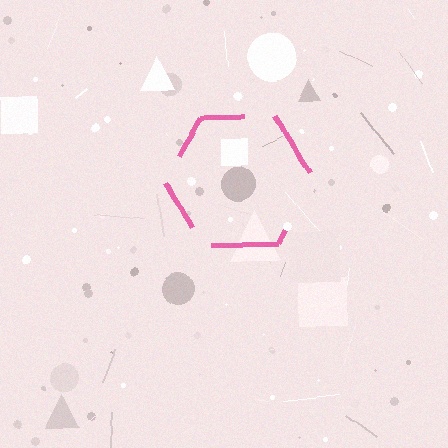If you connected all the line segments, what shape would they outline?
They would outline a hexagon.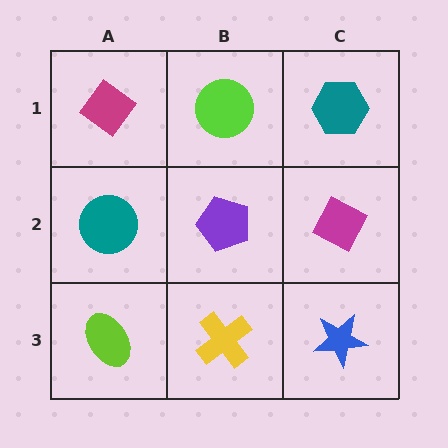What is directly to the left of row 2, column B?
A teal circle.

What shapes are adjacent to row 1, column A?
A teal circle (row 2, column A), a lime circle (row 1, column B).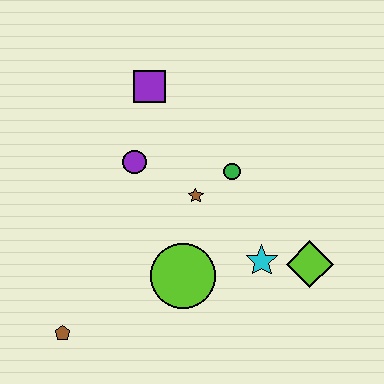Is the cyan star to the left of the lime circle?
No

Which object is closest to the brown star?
The green circle is closest to the brown star.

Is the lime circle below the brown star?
Yes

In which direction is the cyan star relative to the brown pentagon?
The cyan star is to the right of the brown pentagon.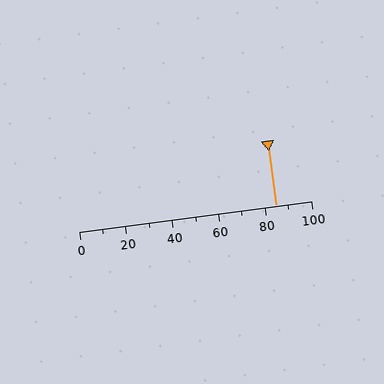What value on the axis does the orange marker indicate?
The marker indicates approximately 85.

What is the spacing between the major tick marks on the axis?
The major ticks are spaced 20 apart.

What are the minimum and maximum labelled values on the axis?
The axis runs from 0 to 100.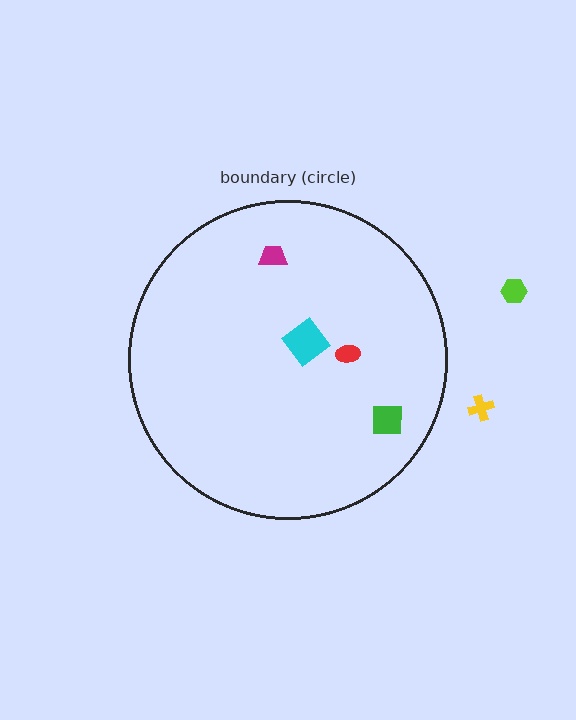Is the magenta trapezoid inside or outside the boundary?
Inside.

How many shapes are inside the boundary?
4 inside, 2 outside.